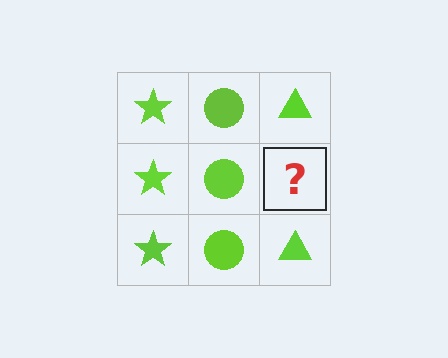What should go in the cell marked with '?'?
The missing cell should contain a lime triangle.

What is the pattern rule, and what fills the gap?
The rule is that each column has a consistent shape. The gap should be filled with a lime triangle.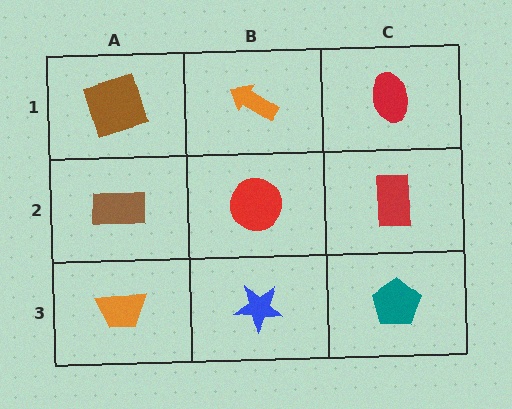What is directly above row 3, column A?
A brown rectangle.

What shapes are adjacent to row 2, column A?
A brown square (row 1, column A), an orange trapezoid (row 3, column A), a red circle (row 2, column B).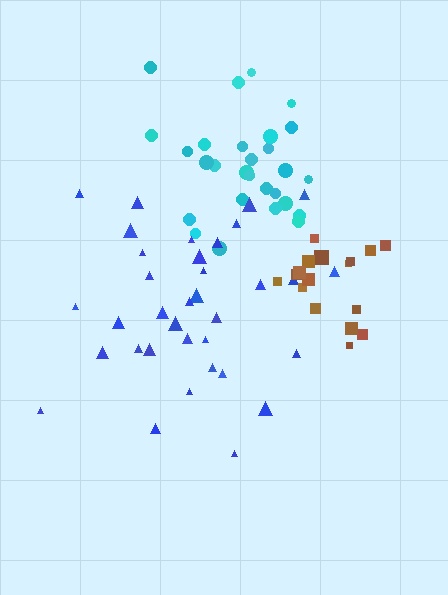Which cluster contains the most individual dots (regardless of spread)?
Blue (35).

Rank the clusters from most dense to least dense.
brown, cyan, blue.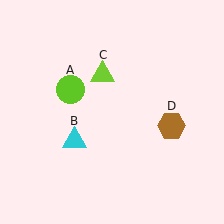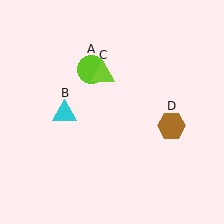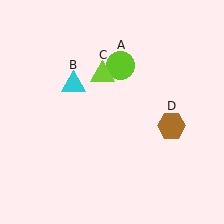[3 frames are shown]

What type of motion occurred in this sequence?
The lime circle (object A), cyan triangle (object B) rotated clockwise around the center of the scene.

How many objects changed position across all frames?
2 objects changed position: lime circle (object A), cyan triangle (object B).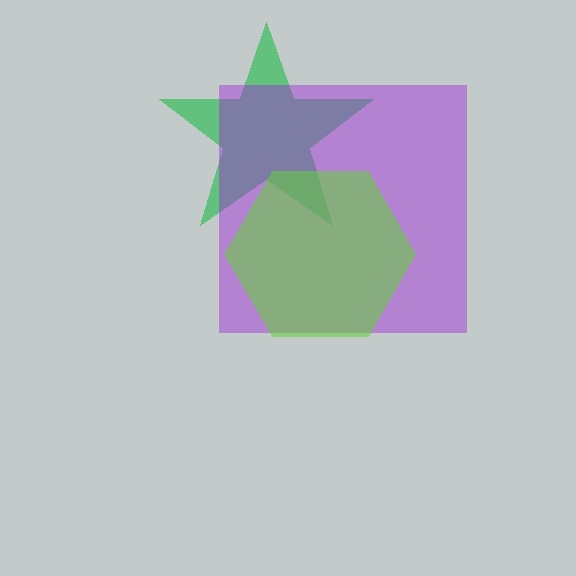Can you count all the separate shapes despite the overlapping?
Yes, there are 3 separate shapes.